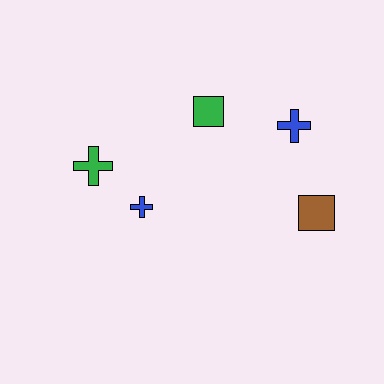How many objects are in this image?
There are 5 objects.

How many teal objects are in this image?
There are no teal objects.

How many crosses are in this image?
There are 3 crosses.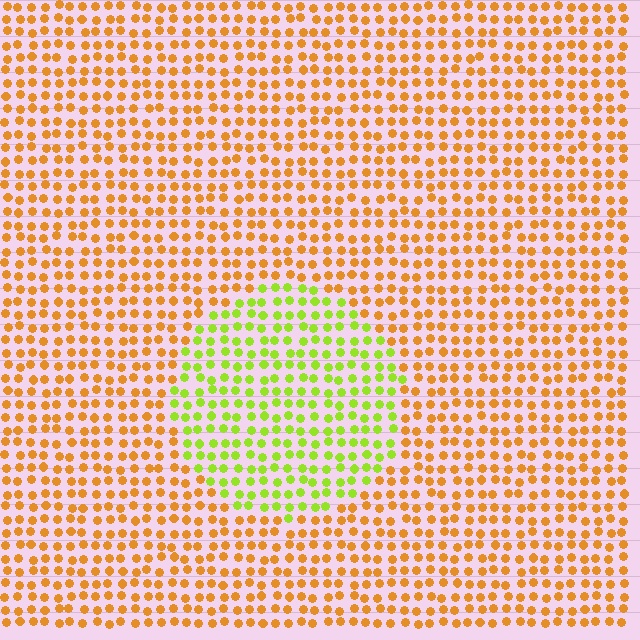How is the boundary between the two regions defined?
The boundary is defined purely by a slight shift in hue (about 53 degrees). Spacing, size, and orientation are identical on both sides.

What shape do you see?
I see a circle.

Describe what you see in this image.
The image is filled with small orange elements in a uniform arrangement. A circle-shaped region is visible where the elements are tinted to a slightly different hue, forming a subtle color boundary.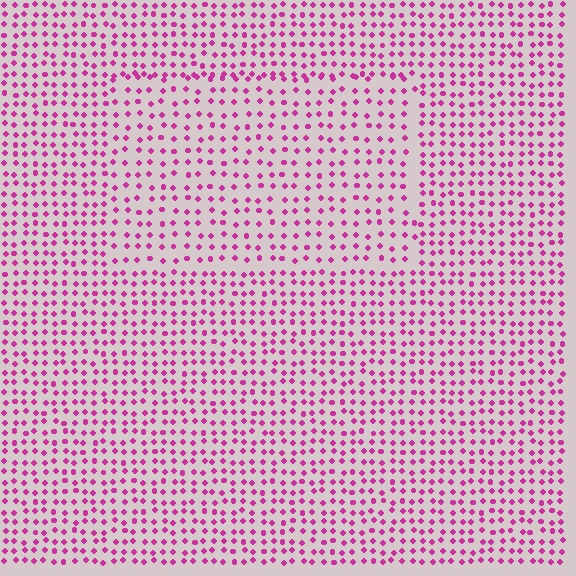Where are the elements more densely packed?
The elements are more densely packed outside the rectangle boundary.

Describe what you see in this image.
The image contains small magenta elements arranged at two different densities. A rectangle-shaped region is visible where the elements are less densely packed than the surrounding area.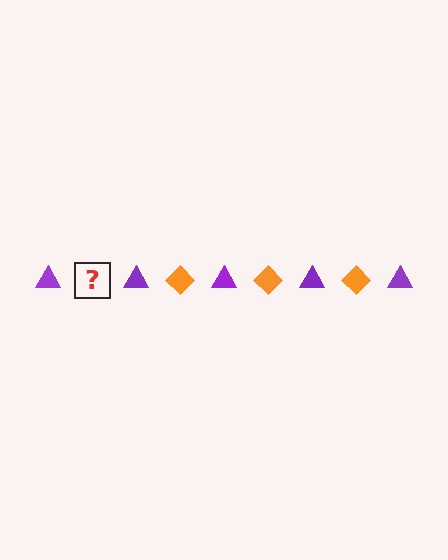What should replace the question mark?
The question mark should be replaced with an orange diamond.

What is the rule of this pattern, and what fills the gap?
The rule is that the pattern alternates between purple triangle and orange diamond. The gap should be filled with an orange diamond.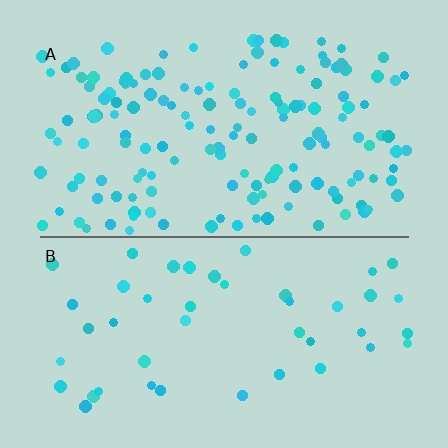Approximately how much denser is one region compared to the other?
Approximately 3.3× — region A over region B.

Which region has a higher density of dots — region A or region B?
A (the top).